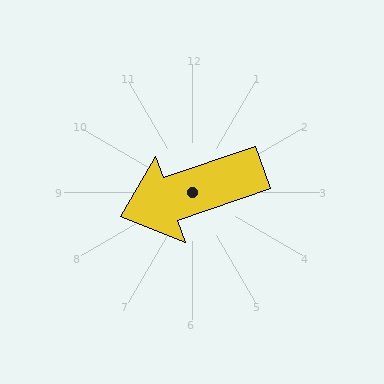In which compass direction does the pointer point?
West.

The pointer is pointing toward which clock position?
Roughly 8 o'clock.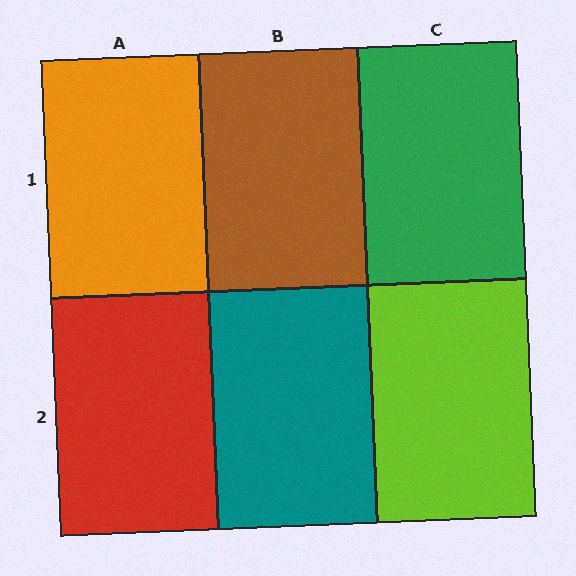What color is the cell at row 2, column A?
Red.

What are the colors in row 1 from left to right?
Orange, brown, green.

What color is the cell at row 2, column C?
Lime.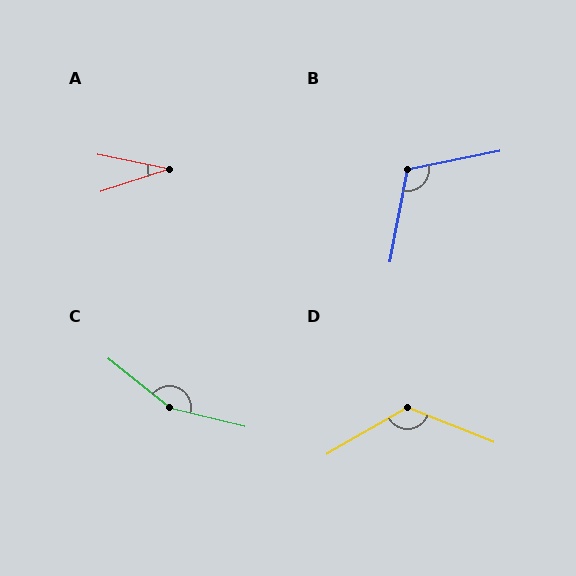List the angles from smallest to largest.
A (30°), B (112°), D (129°), C (156°).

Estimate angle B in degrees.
Approximately 112 degrees.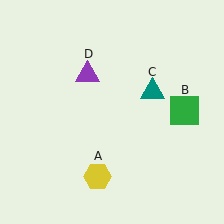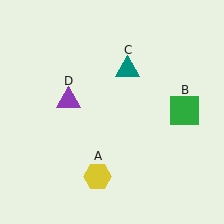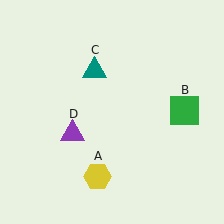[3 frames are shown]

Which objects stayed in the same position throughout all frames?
Yellow hexagon (object A) and green square (object B) remained stationary.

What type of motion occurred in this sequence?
The teal triangle (object C), purple triangle (object D) rotated counterclockwise around the center of the scene.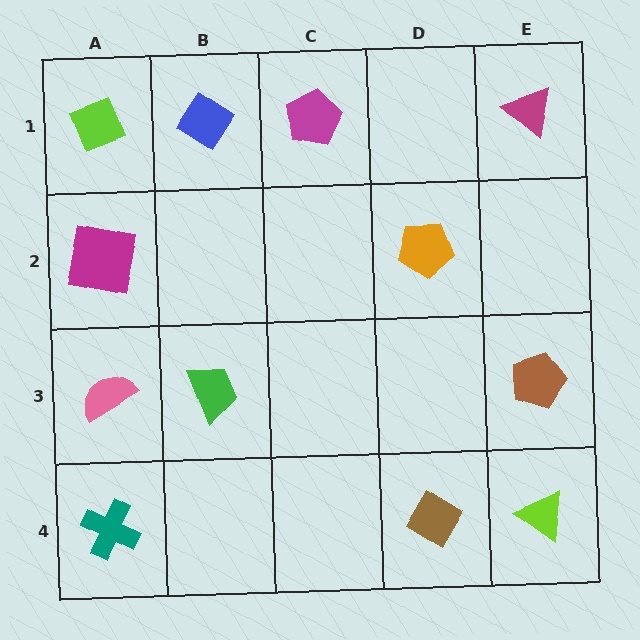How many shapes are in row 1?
4 shapes.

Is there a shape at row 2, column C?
No, that cell is empty.